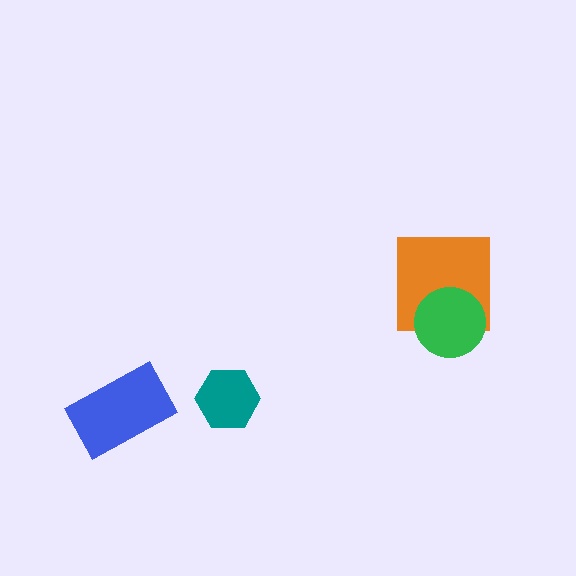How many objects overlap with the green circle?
1 object overlaps with the green circle.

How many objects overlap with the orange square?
1 object overlaps with the orange square.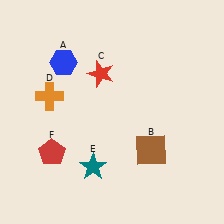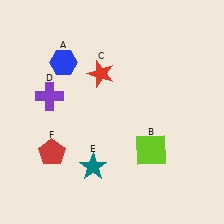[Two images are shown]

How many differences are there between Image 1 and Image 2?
There are 2 differences between the two images.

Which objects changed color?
B changed from brown to lime. D changed from orange to purple.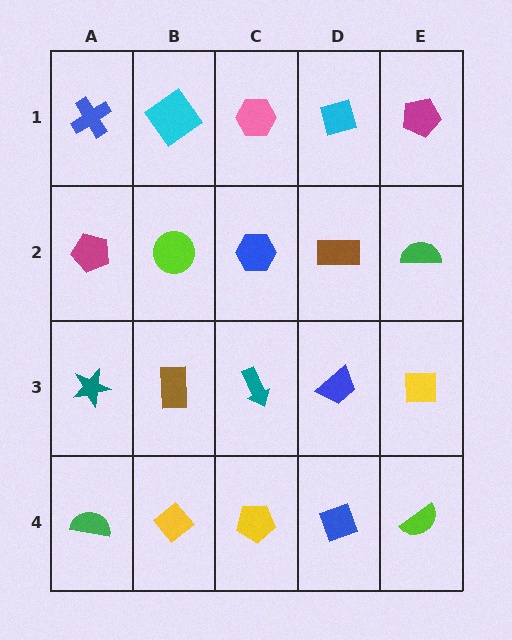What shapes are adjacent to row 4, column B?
A brown rectangle (row 3, column B), a green semicircle (row 4, column A), a yellow pentagon (row 4, column C).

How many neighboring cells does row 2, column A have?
3.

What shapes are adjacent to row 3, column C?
A blue hexagon (row 2, column C), a yellow pentagon (row 4, column C), a brown rectangle (row 3, column B), a blue trapezoid (row 3, column D).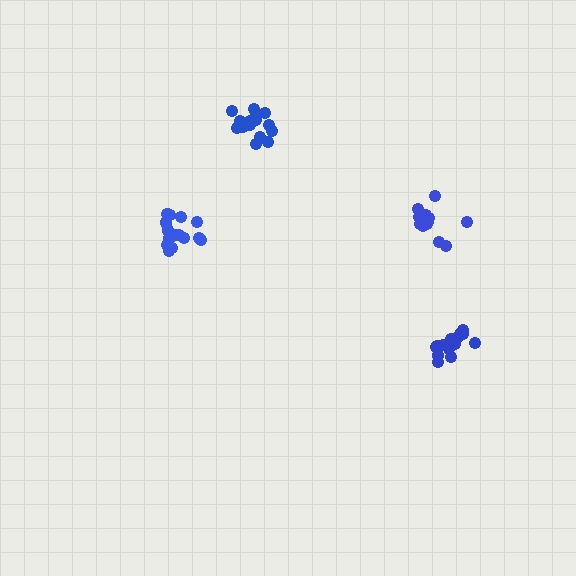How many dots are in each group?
Group 1: 12 dots, Group 2: 17 dots, Group 3: 15 dots, Group 4: 15 dots (59 total).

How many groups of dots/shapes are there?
There are 4 groups.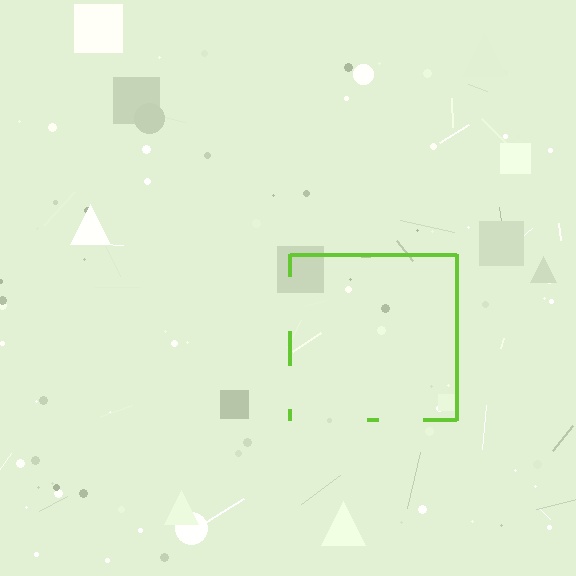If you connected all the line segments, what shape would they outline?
They would outline a square.